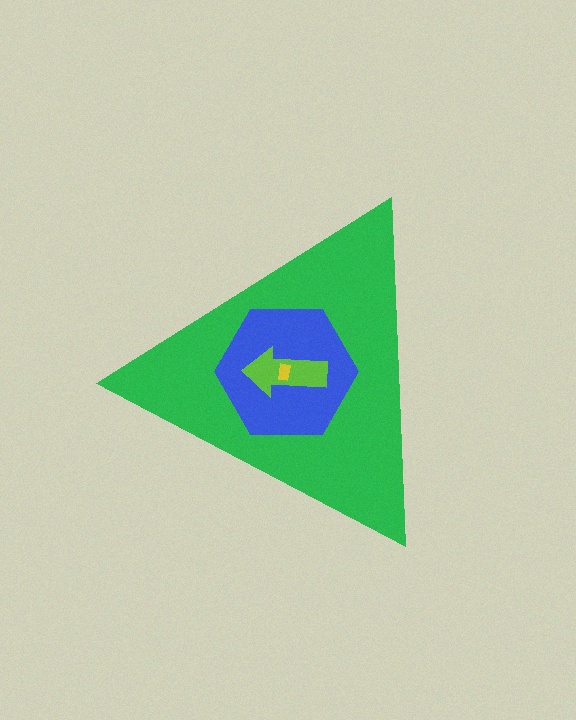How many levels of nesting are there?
4.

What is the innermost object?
The yellow rectangle.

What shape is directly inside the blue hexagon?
The lime arrow.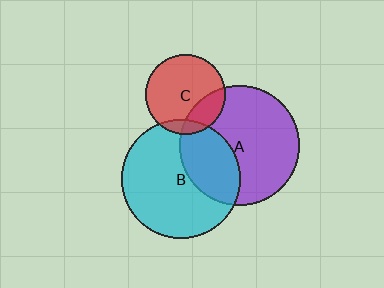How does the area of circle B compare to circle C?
Approximately 2.2 times.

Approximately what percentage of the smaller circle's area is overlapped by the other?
Approximately 30%.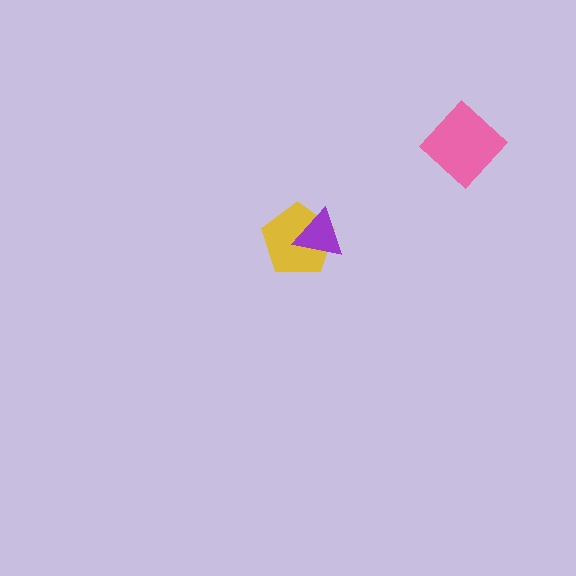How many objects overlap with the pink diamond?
0 objects overlap with the pink diamond.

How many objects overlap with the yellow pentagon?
1 object overlaps with the yellow pentagon.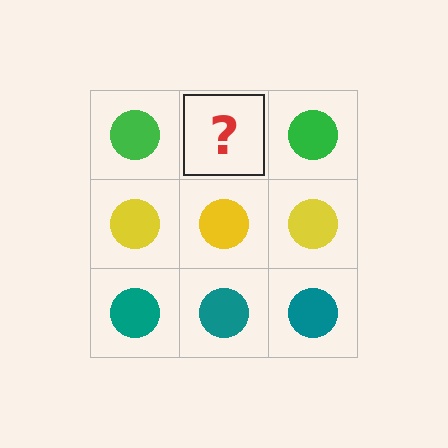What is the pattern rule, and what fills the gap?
The rule is that each row has a consistent color. The gap should be filled with a green circle.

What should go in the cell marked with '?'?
The missing cell should contain a green circle.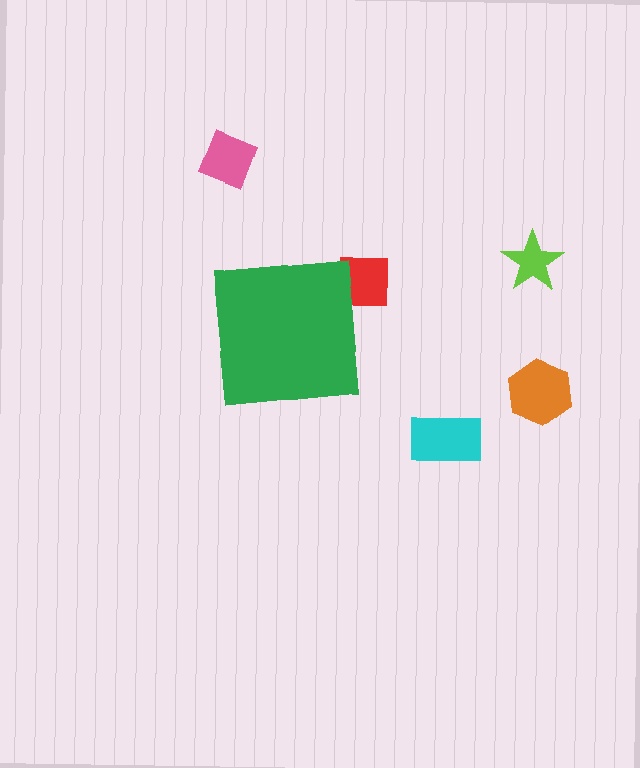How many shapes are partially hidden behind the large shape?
1 shape is partially hidden.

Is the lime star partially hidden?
No, the lime star is fully visible.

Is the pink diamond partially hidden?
No, the pink diamond is fully visible.